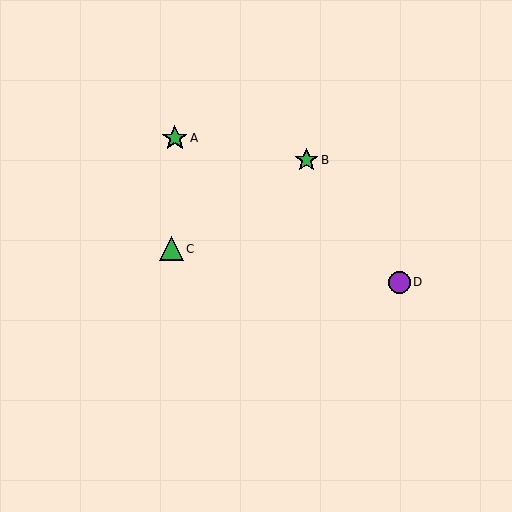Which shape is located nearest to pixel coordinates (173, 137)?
The green star (labeled A) at (175, 138) is nearest to that location.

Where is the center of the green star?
The center of the green star is at (175, 138).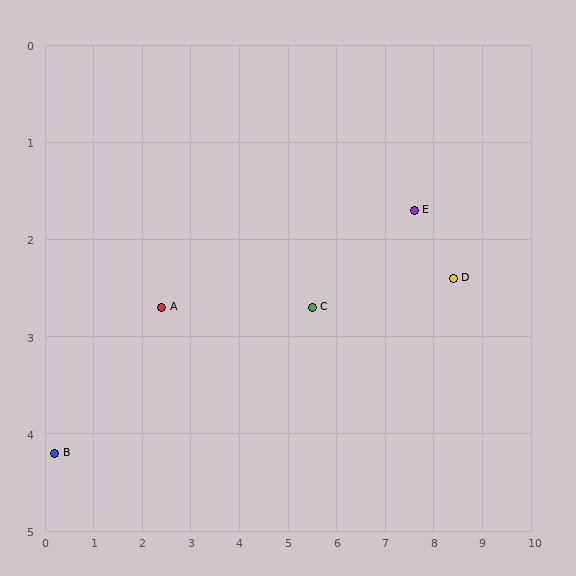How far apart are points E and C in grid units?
Points E and C are about 2.3 grid units apart.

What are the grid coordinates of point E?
Point E is at approximately (7.6, 1.7).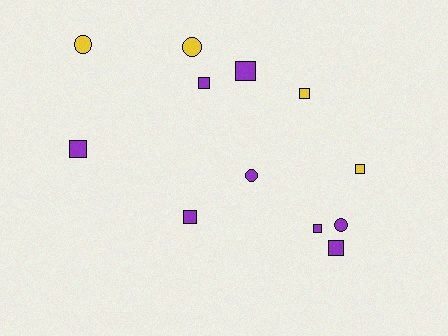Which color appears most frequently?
Purple, with 8 objects.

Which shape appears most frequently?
Square, with 8 objects.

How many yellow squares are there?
There are 2 yellow squares.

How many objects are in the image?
There are 12 objects.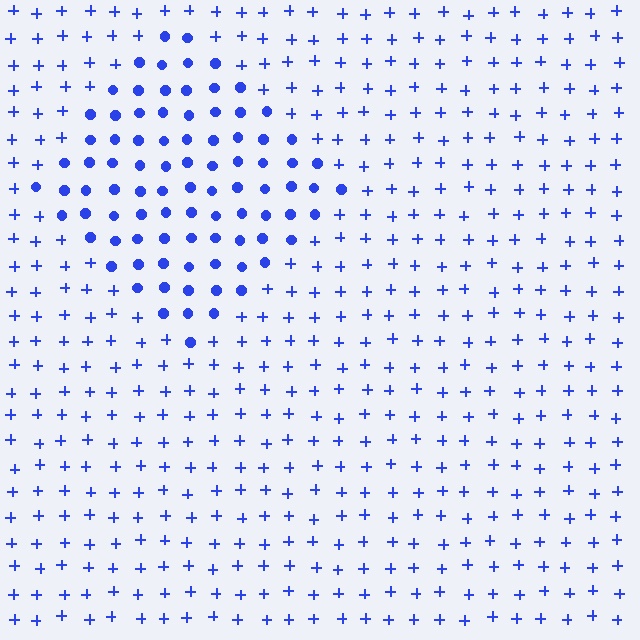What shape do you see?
I see a diamond.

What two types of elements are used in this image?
The image uses circles inside the diamond region and plus signs outside it.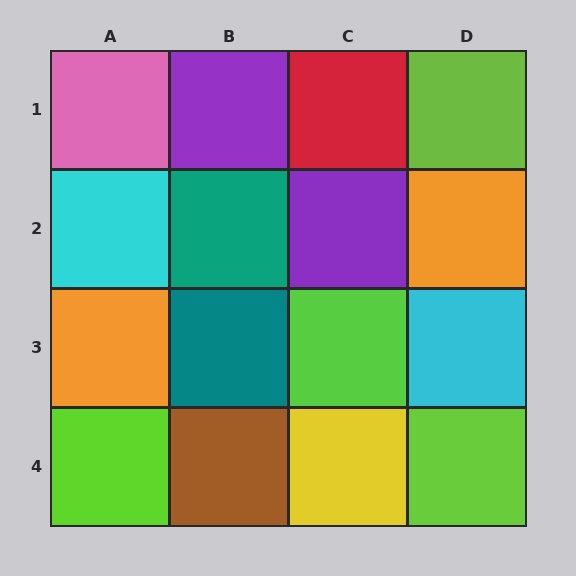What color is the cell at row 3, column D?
Cyan.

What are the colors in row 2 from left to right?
Cyan, teal, purple, orange.